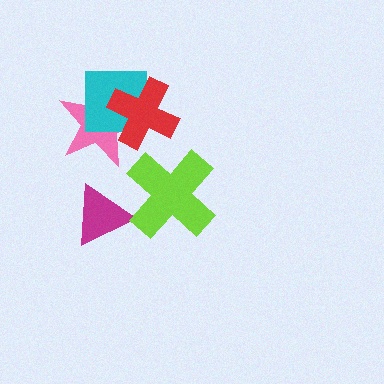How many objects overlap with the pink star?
2 objects overlap with the pink star.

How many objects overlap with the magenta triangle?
1 object overlaps with the magenta triangle.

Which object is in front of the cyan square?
The red cross is in front of the cyan square.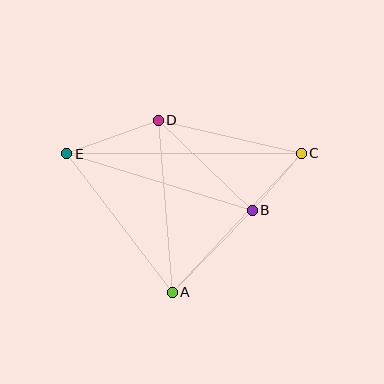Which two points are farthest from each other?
Points C and E are farthest from each other.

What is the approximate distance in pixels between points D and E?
The distance between D and E is approximately 97 pixels.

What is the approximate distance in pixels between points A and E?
The distance between A and E is approximately 174 pixels.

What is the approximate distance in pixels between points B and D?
The distance between B and D is approximately 130 pixels.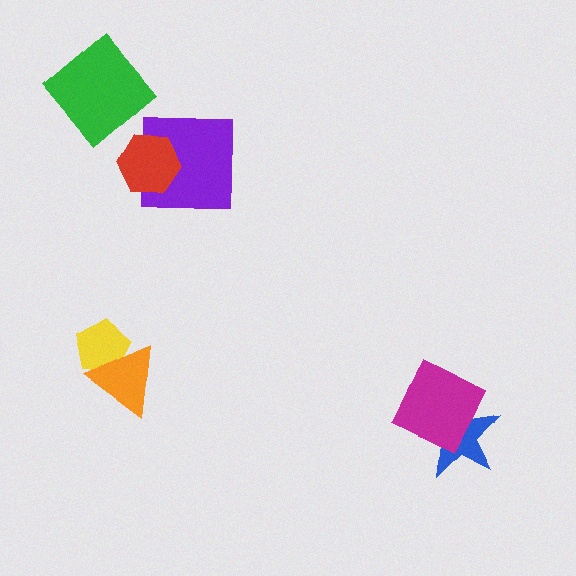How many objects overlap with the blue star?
1 object overlaps with the blue star.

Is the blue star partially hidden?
Yes, it is partially covered by another shape.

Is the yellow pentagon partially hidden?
Yes, it is partially covered by another shape.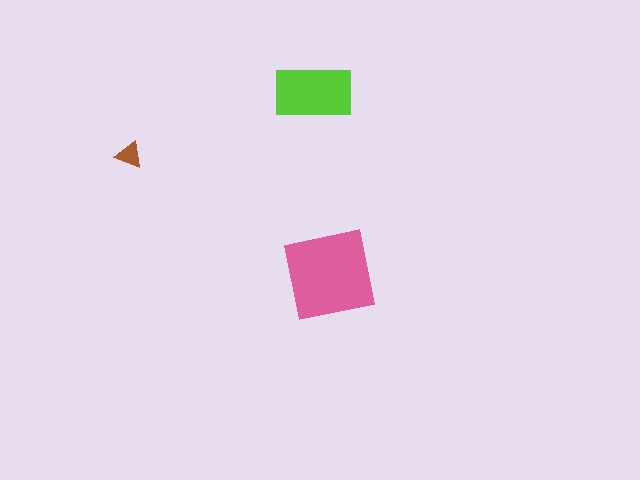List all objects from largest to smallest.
The pink square, the lime rectangle, the brown triangle.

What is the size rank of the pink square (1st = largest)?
1st.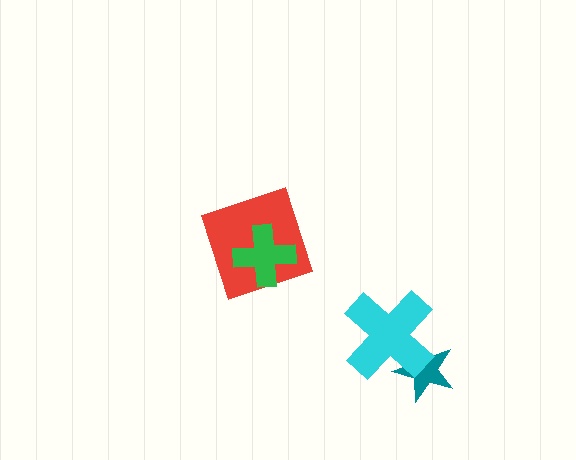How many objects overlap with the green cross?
1 object overlaps with the green cross.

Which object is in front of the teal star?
The cyan cross is in front of the teal star.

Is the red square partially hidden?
Yes, it is partially covered by another shape.